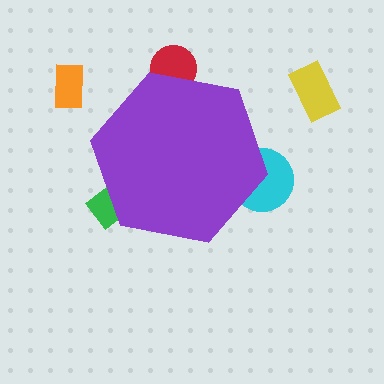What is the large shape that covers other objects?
A purple hexagon.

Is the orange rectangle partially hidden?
No, the orange rectangle is fully visible.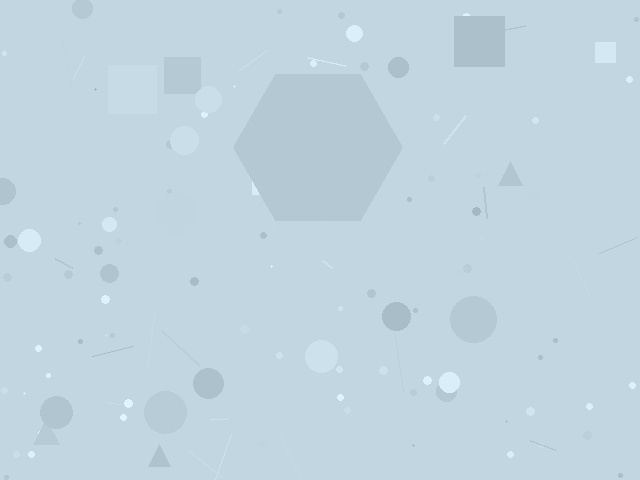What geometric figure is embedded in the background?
A hexagon is embedded in the background.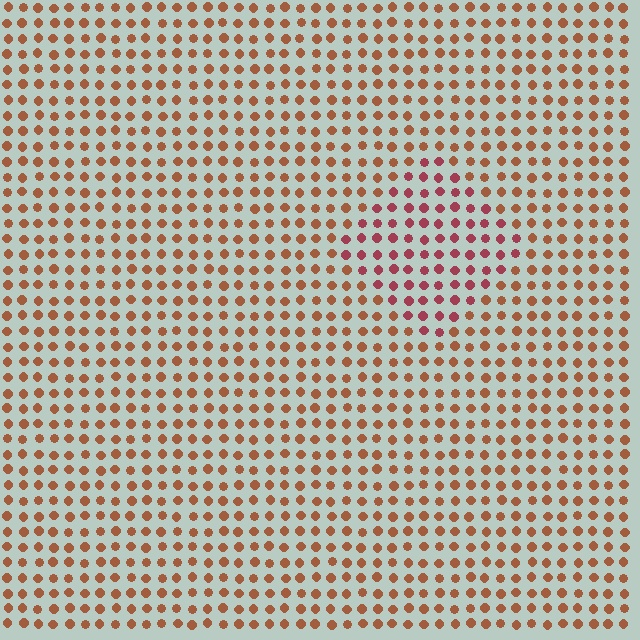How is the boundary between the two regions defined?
The boundary is defined purely by a slight shift in hue (about 32 degrees). Spacing, size, and orientation are identical on both sides.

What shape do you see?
I see a diamond.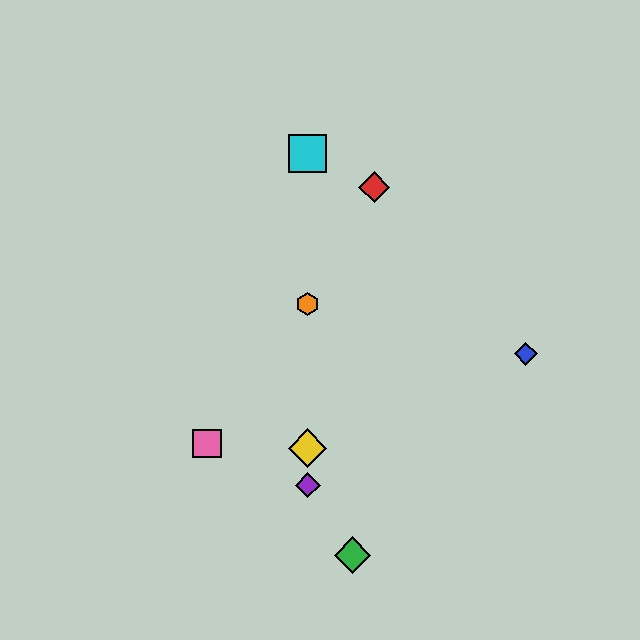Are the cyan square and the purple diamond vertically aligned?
Yes, both are at x≈308.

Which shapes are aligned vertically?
The yellow diamond, the purple diamond, the orange hexagon, the cyan square are aligned vertically.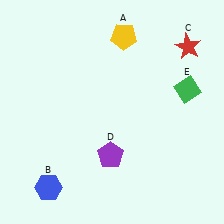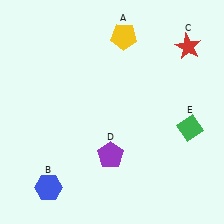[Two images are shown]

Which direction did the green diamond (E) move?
The green diamond (E) moved down.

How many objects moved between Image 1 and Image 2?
1 object moved between the two images.